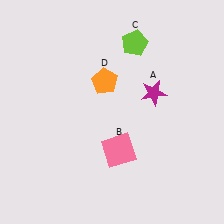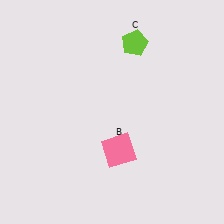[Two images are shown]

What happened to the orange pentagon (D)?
The orange pentagon (D) was removed in Image 2. It was in the top-left area of Image 1.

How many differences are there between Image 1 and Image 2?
There are 2 differences between the two images.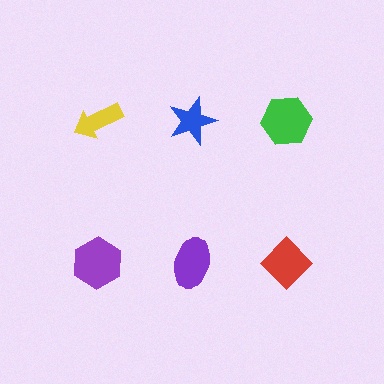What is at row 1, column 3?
A green hexagon.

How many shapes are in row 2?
3 shapes.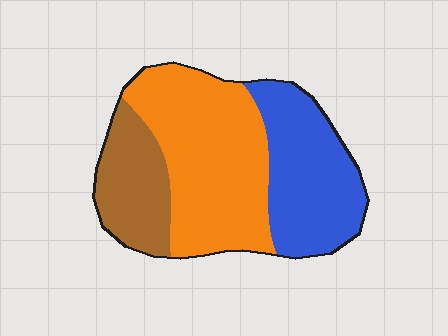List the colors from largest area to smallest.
From largest to smallest: orange, blue, brown.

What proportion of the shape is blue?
Blue covers about 35% of the shape.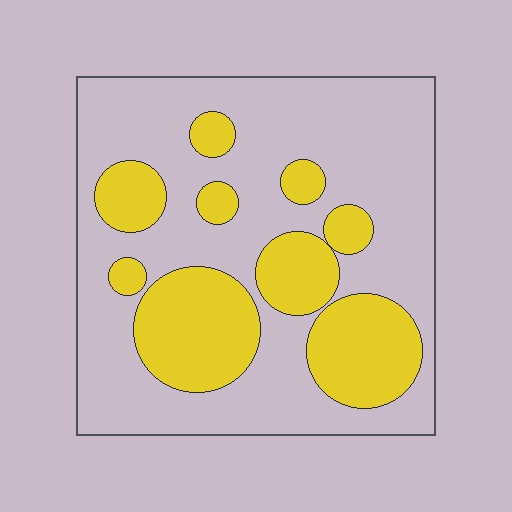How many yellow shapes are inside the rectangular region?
9.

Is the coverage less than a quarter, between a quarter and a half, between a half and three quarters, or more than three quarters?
Between a quarter and a half.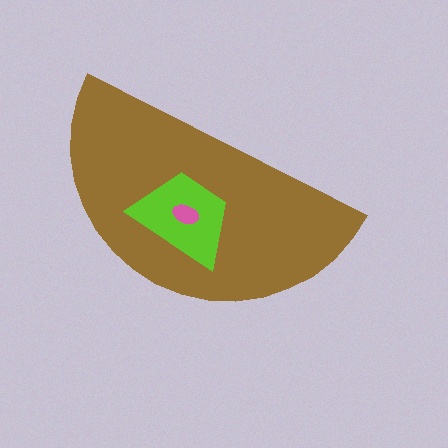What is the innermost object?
The pink ellipse.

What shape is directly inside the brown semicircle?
The lime trapezoid.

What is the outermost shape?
The brown semicircle.